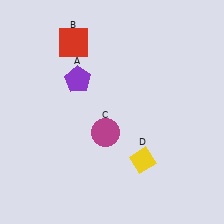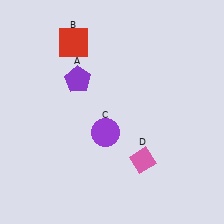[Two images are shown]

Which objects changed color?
C changed from magenta to purple. D changed from yellow to pink.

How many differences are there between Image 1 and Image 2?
There are 2 differences between the two images.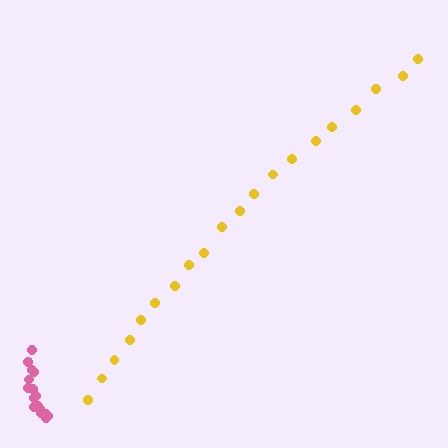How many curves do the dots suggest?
There are 2 distinct paths.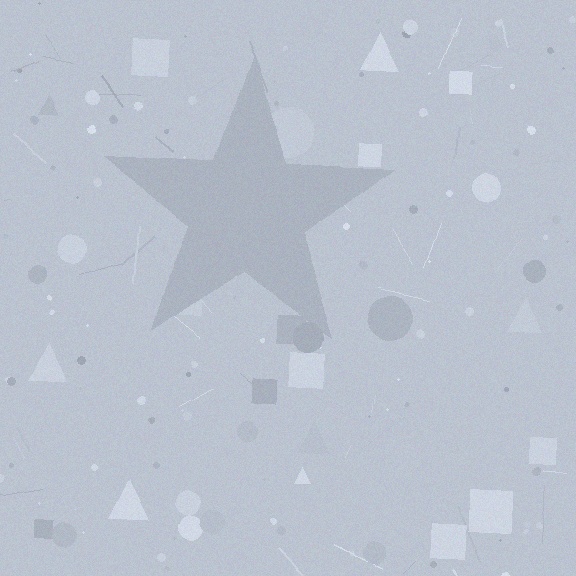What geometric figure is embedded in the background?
A star is embedded in the background.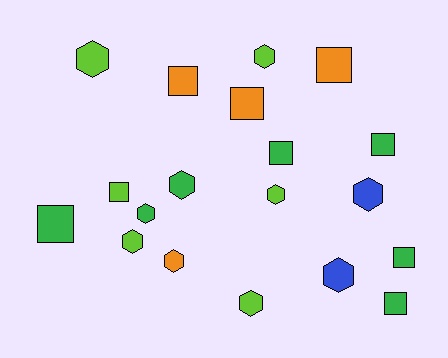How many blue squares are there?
There are no blue squares.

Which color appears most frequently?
Green, with 7 objects.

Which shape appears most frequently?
Hexagon, with 10 objects.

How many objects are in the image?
There are 19 objects.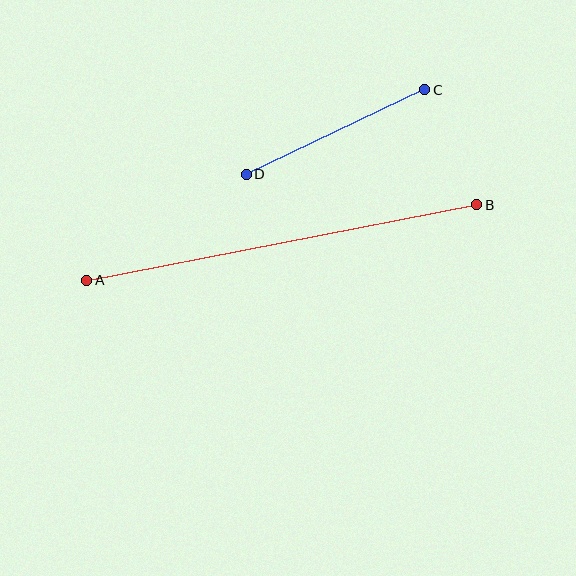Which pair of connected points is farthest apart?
Points A and B are farthest apart.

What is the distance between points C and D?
The distance is approximately 197 pixels.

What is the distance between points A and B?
The distance is approximately 397 pixels.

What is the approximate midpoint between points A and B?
The midpoint is at approximately (282, 242) pixels.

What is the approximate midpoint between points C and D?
The midpoint is at approximately (335, 132) pixels.